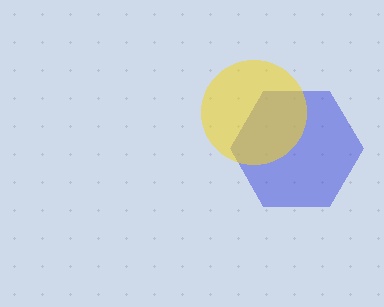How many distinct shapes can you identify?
There are 2 distinct shapes: a blue hexagon, a yellow circle.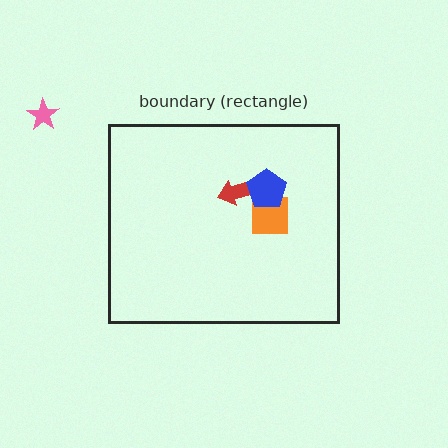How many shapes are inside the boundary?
3 inside, 1 outside.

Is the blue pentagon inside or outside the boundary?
Inside.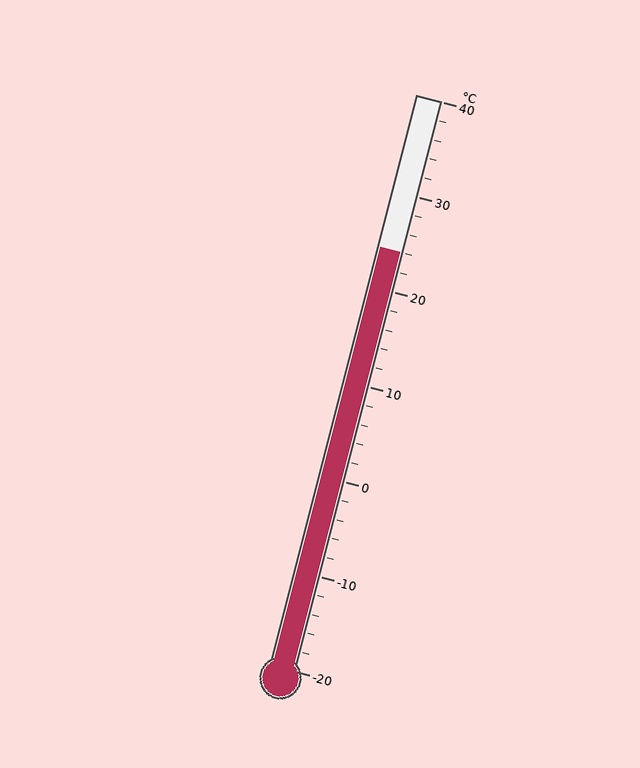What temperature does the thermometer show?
The thermometer shows approximately 24°C.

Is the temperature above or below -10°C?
The temperature is above -10°C.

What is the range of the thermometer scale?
The thermometer scale ranges from -20°C to 40°C.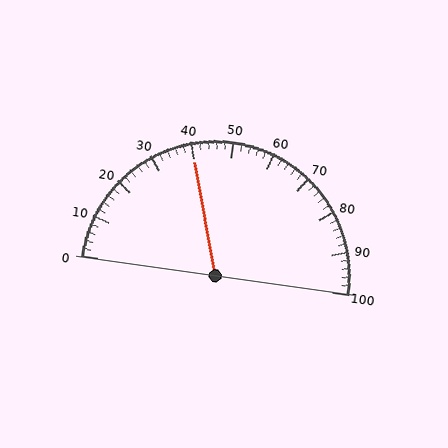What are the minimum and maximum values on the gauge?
The gauge ranges from 0 to 100.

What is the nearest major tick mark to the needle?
The nearest major tick mark is 40.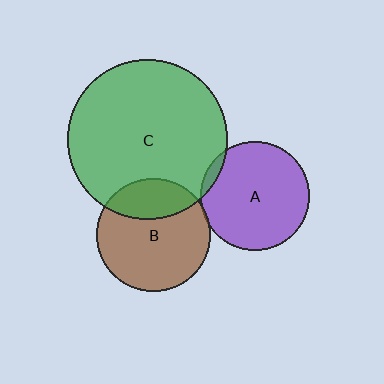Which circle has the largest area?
Circle C (green).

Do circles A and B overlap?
Yes.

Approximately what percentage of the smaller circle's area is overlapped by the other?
Approximately 5%.